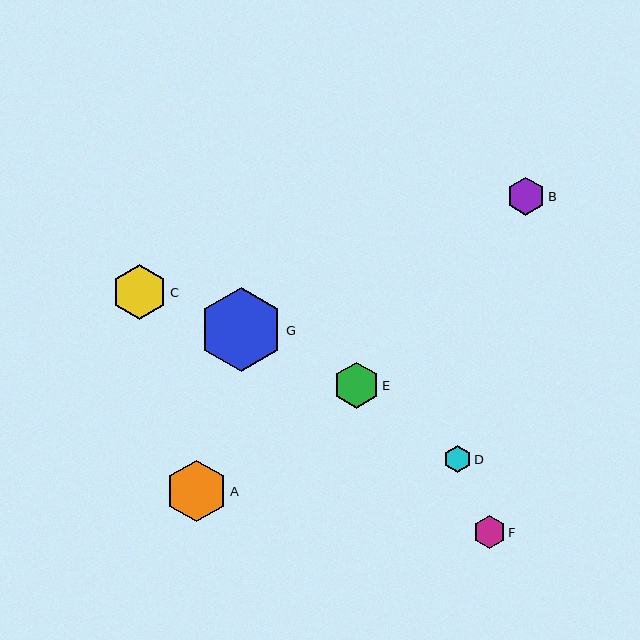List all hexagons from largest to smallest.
From largest to smallest: G, A, C, E, B, F, D.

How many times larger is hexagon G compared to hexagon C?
Hexagon G is approximately 1.5 times the size of hexagon C.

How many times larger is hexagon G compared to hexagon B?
Hexagon G is approximately 2.2 times the size of hexagon B.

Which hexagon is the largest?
Hexagon G is the largest with a size of approximately 84 pixels.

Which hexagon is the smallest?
Hexagon D is the smallest with a size of approximately 28 pixels.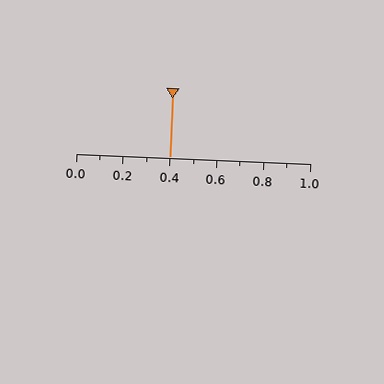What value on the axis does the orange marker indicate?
The marker indicates approximately 0.4.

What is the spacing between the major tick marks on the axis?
The major ticks are spaced 0.2 apart.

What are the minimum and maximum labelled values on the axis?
The axis runs from 0.0 to 1.0.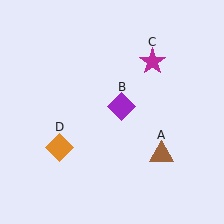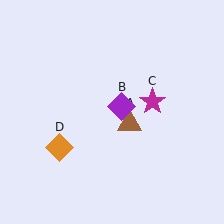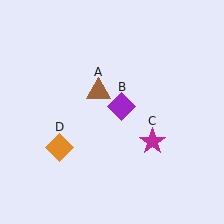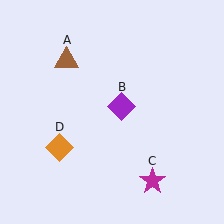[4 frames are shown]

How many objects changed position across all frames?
2 objects changed position: brown triangle (object A), magenta star (object C).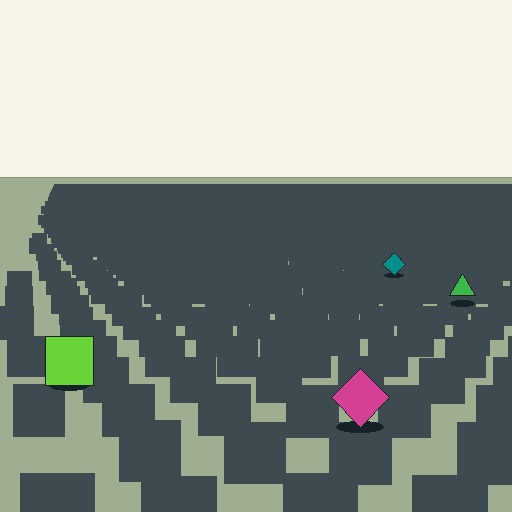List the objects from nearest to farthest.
From nearest to farthest: the magenta diamond, the lime square, the green triangle, the teal diamond.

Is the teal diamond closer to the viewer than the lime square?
No. The lime square is closer — you can tell from the texture gradient: the ground texture is coarser near it.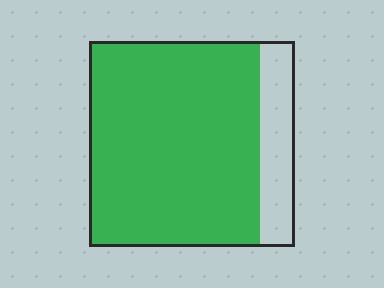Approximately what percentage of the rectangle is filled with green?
Approximately 85%.